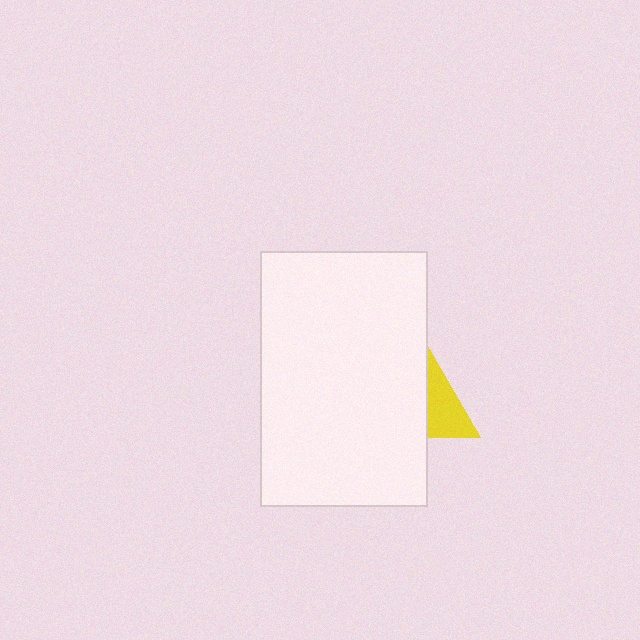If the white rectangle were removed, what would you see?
You would see the complete yellow triangle.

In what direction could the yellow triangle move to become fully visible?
The yellow triangle could move right. That would shift it out from behind the white rectangle entirely.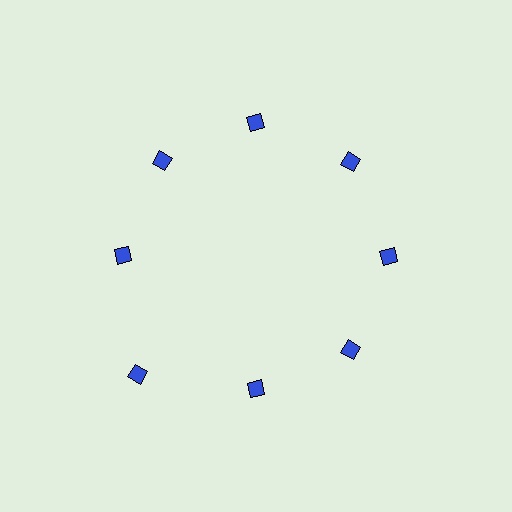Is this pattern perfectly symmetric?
No. The 8 blue diamonds are arranged in a ring, but one element near the 8 o'clock position is pushed outward from the center, breaking the 8-fold rotational symmetry.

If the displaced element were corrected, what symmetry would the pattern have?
It would have 8-fold rotational symmetry — the pattern would map onto itself every 45 degrees.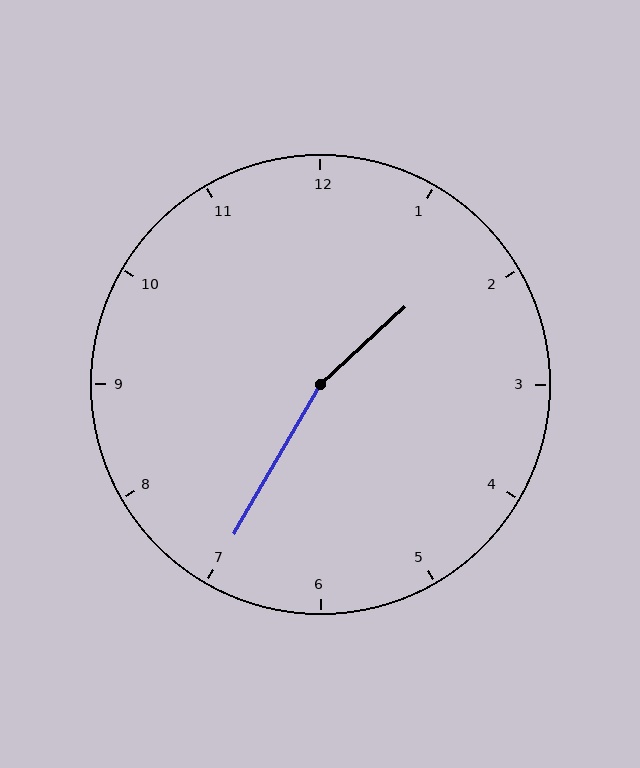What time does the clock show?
1:35.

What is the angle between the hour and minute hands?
Approximately 162 degrees.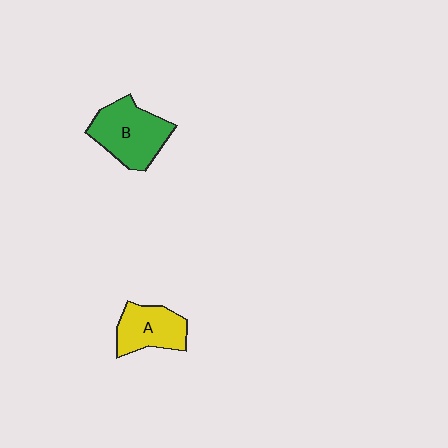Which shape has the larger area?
Shape B (green).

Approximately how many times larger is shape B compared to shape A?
Approximately 1.3 times.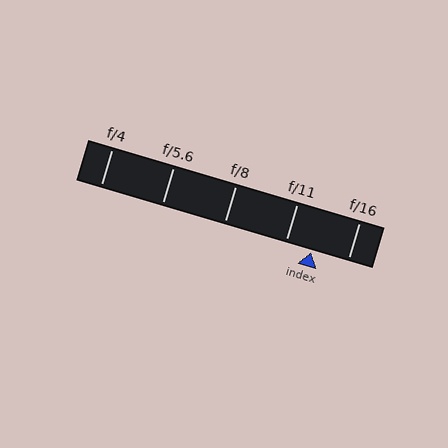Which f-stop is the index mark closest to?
The index mark is closest to f/11.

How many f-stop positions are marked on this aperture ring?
There are 5 f-stop positions marked.